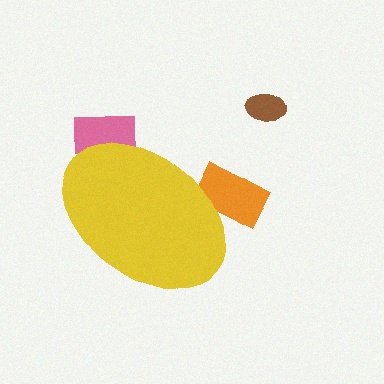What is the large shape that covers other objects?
A yellow ellipse.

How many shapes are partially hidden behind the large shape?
2 shapes are partially hidden.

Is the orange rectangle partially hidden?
Yes, the orange rectangle is partially hidden behind the yellow ellipse.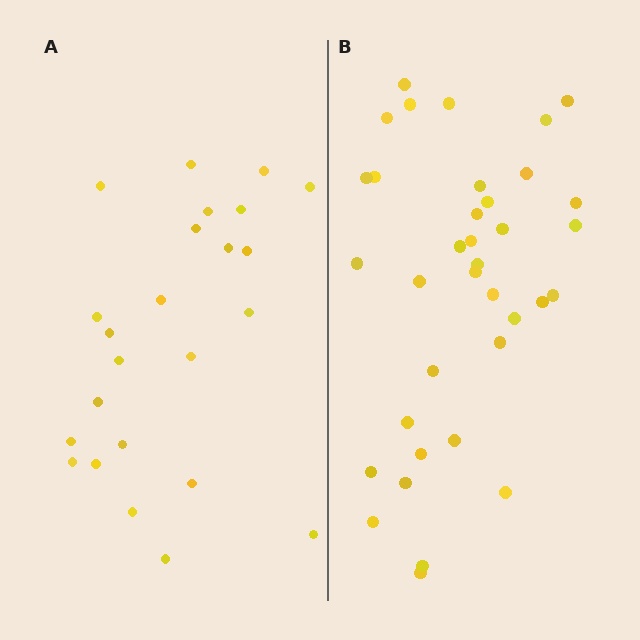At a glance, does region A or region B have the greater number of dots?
Region B (the right region) has more dots.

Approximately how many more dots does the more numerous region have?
Region B has roughly 12 or so more dots than region A.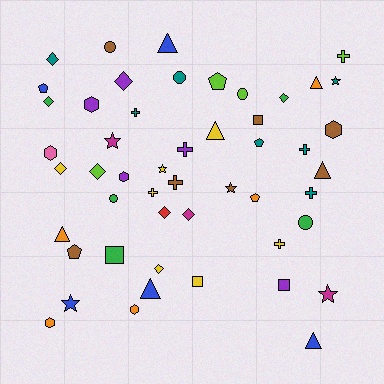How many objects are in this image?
There are 50 objects.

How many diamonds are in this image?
There are 9 diamonds.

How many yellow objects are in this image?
There are 7 yellow objects.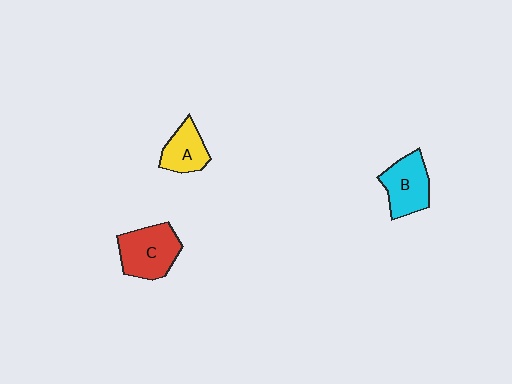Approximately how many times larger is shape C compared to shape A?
Approximately 1.5 times.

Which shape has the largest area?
Shape C (red).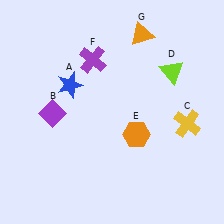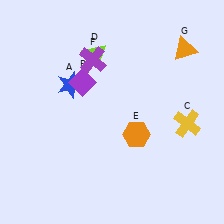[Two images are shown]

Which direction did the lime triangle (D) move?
The lime triangle (D) moved left.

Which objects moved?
The objects that moved are: the purple diamond (B), the lime triangle (D), the orange triangle (G).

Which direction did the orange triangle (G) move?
The orange triangle (G) moved right.